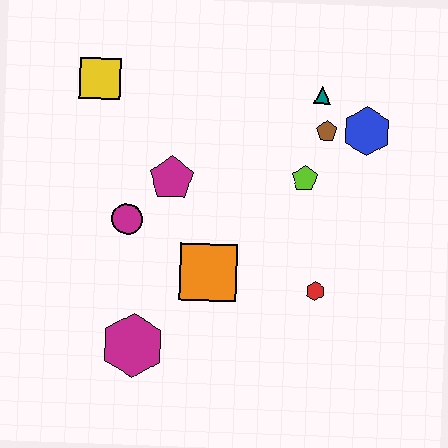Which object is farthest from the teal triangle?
The magenta hexagon is farthest from the teal triangle.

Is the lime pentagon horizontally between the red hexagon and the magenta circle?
Yes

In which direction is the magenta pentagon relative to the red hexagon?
The magenta pentagon is to the left of the red hexagon.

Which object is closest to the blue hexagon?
The brown pentagon is closest to the blue hexagon.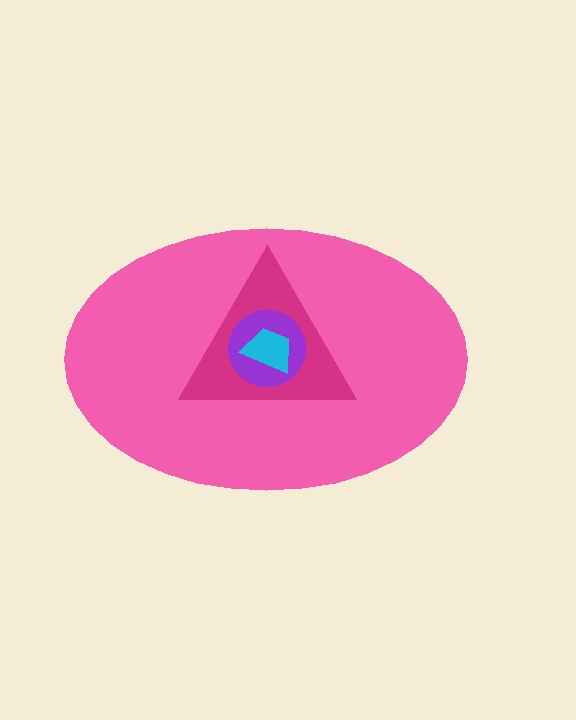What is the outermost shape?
The pink ellipse.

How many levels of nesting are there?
4.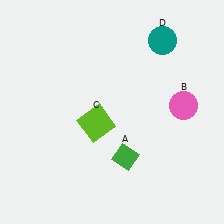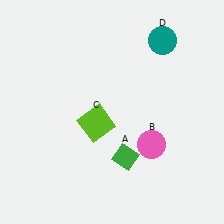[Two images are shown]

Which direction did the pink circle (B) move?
The pink circle (B) moved down.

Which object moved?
The pink circle (B) moved down.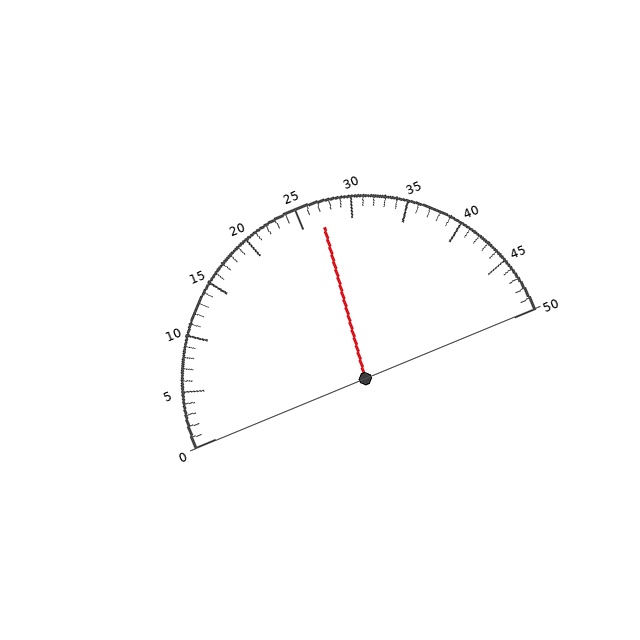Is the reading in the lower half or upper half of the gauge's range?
The reading is in the upper half of the range (0 to 50).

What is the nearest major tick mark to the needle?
The nearest major tick mark is 25.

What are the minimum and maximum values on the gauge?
The gauge ranges from 0 to 50.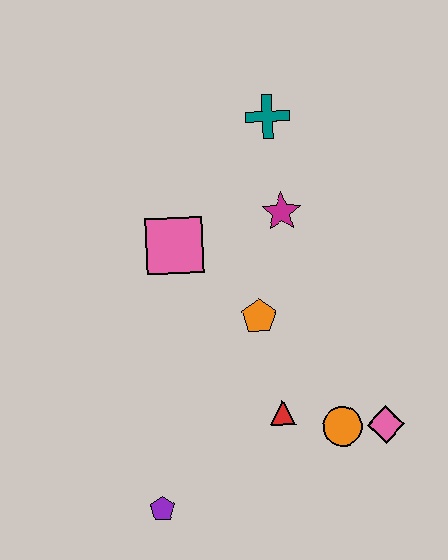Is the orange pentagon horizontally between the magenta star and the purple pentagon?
Yes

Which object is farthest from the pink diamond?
The teal cross is farthest from the pink diamond.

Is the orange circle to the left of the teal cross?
No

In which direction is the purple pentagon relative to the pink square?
The purple pentagon is below the pink square.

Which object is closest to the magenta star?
The teal cross is closest to the magenta star.